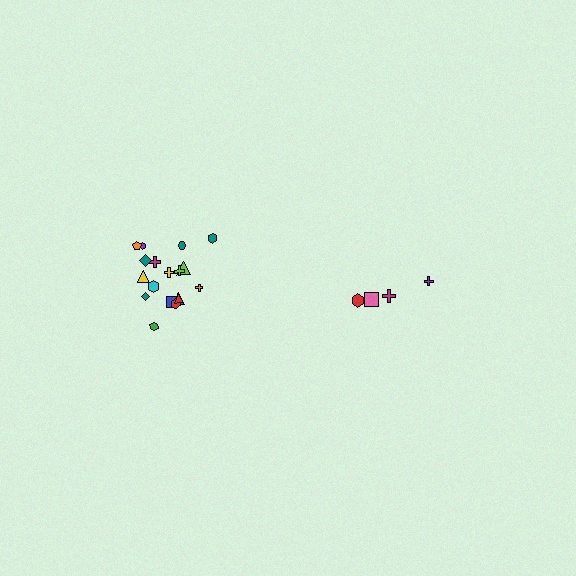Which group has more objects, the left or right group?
The left group.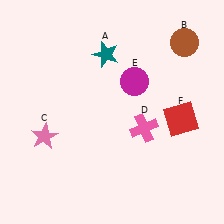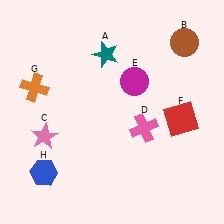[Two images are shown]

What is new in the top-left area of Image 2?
An orange cross (G) was added in the top-left area of Image 2.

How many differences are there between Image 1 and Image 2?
There are 2 differences between the two images.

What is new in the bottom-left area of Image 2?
A blue hexagon (H) was added in the bottom-left area of Image 2.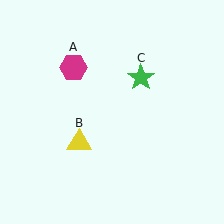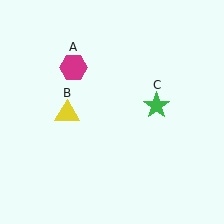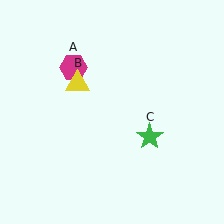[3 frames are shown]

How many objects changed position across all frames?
2 objects changed position: yellow triangle (object B), green star (object C).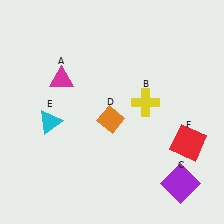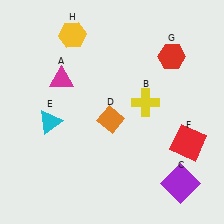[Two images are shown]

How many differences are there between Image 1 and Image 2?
There are 2 differences between the two images.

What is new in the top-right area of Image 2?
A red hexagon (G) was added in the top-right area of Image 2.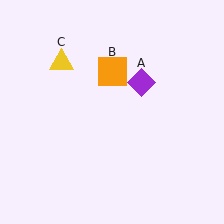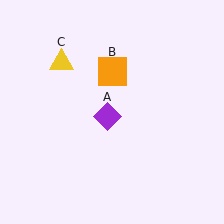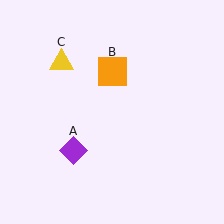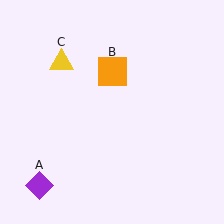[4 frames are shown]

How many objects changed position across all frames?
1 object changed position: purple diamond (object A).